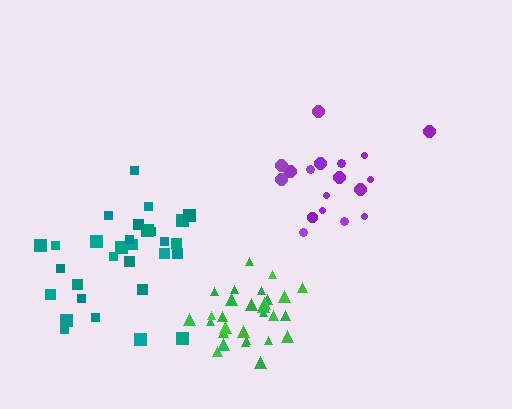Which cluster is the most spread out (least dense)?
Teal.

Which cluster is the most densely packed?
Green.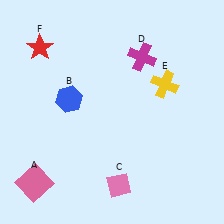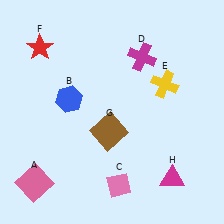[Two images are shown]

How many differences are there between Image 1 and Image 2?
There are 2 differences between the two images.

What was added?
A brown square (G), a magenta triangle (H) were added in Image 2.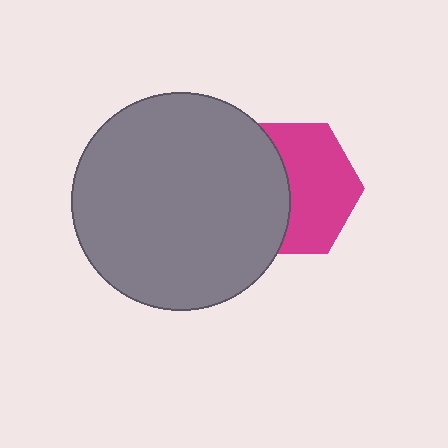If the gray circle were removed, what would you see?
You would see the complete magenta hexagon.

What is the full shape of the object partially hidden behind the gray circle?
The partially hidden object is a magenta hexagon.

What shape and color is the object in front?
The object in front is a gray circle.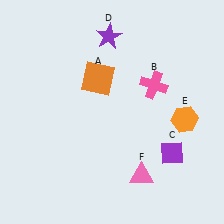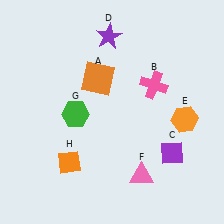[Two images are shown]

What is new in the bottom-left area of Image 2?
An orange diamond (H) was added in the bottom-left area of Image 2.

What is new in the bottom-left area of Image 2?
A green hexagon (G) was added in the bottom-left area of Image 2.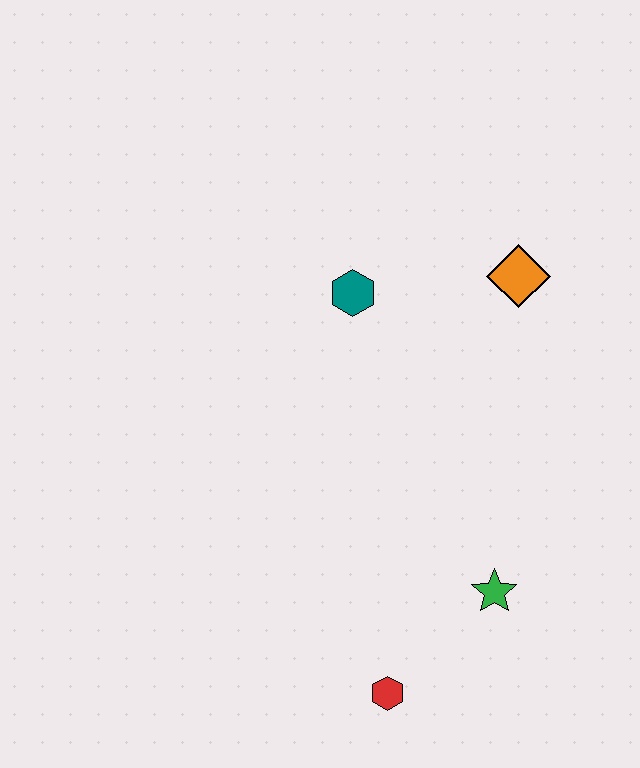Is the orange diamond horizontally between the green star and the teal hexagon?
No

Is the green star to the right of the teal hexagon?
Yes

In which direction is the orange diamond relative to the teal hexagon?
The orange diamond is to the right of the teal hexagon.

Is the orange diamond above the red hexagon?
Yes